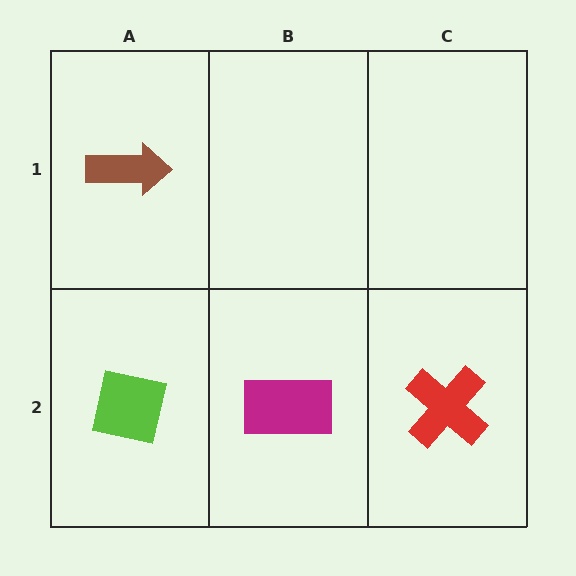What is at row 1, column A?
A brown arrow.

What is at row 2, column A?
A lime square.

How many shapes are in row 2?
3 shapes.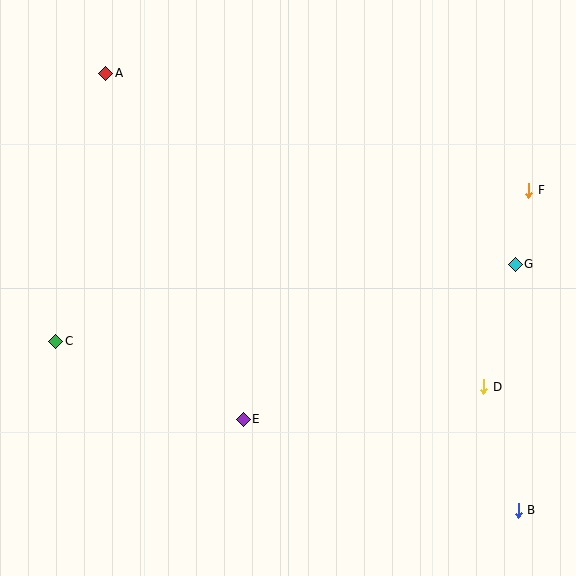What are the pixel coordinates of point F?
Point F is at (529, 190).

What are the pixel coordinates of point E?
Point E is at (243, 419).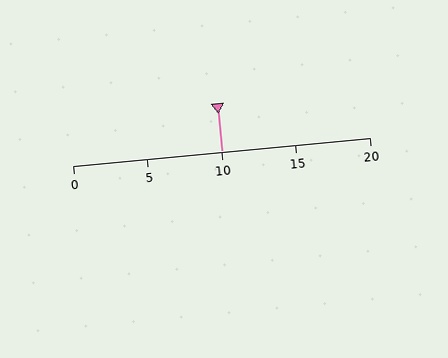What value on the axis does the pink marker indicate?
The marker indicates approximately 10.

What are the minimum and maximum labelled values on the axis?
The axis runs from 0 to 20.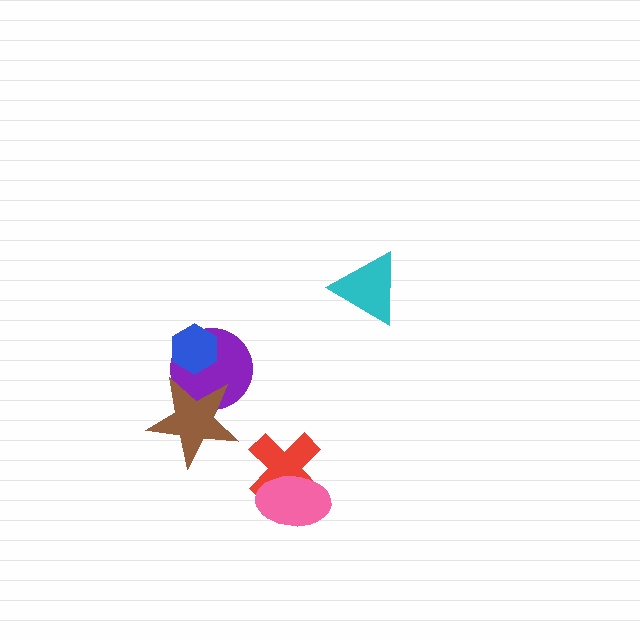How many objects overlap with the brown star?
1 object overlaps with the brown star.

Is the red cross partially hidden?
Yes, it is partially covered by another shape.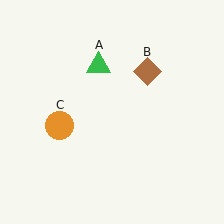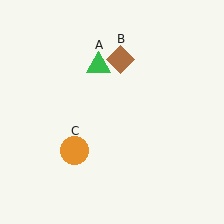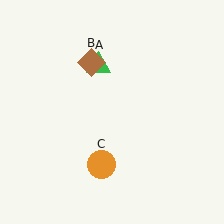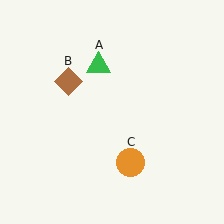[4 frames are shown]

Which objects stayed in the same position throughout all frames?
Green triangle (object A) remained stationary.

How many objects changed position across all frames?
2 objects changed position: brown diamond (object B), orange circle (object C).